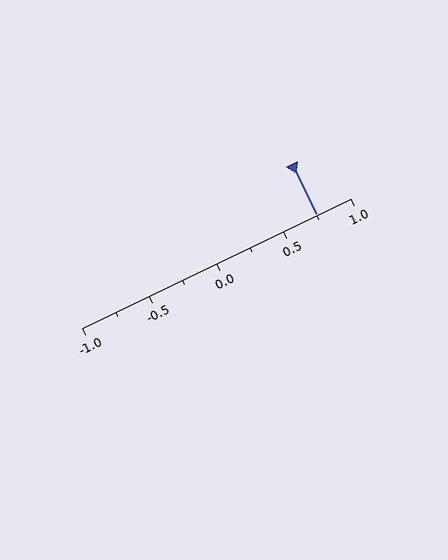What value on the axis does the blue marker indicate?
The marker indicates approximately 0.75.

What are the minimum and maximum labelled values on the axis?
The axis runs from -1.0 to 1.0.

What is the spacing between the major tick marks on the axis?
The major ticks are spaced 0.5 apart.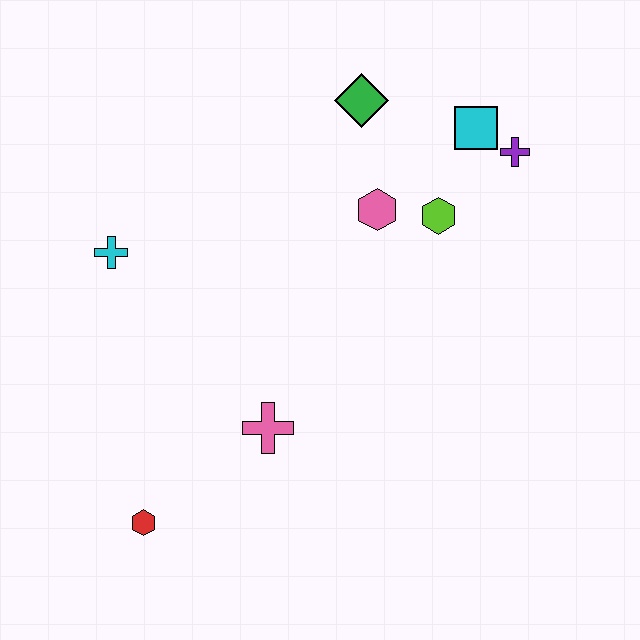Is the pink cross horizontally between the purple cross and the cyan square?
No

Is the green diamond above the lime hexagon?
Yes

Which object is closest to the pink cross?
The red hexagon is closest to the pink cross.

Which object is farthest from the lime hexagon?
The red hexagon is farthest from the lime hexagon.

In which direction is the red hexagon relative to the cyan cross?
The red hexagon is below the cyan cross.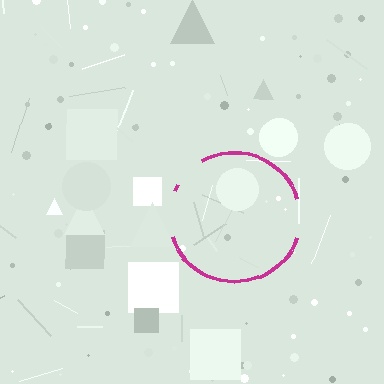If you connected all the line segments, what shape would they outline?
They would outline a circle.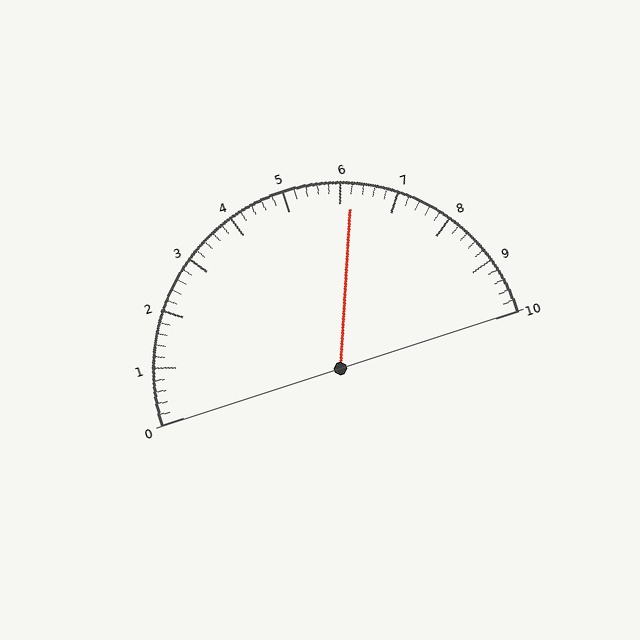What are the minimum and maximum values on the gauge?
The gauge ranges from 0 to 10.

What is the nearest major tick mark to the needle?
The nearest major tick mark is 6.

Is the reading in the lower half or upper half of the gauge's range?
The reading is in the upper half of the range (0 to 10).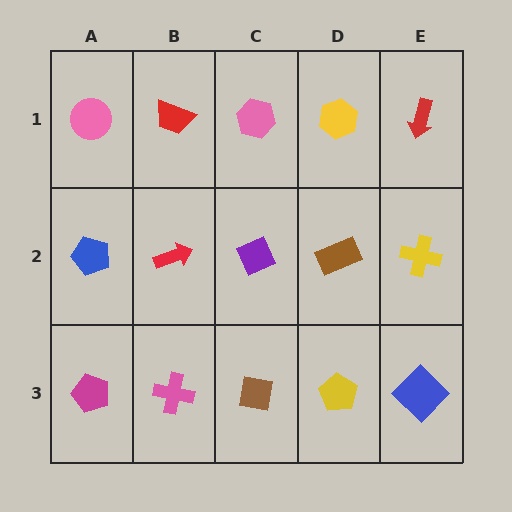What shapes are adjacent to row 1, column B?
A red arrow (row 2, column B), a pink circle (row 1, column A), a pink hexagon (row 1, column C).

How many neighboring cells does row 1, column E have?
2.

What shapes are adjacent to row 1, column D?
A brown rectangle (row 2, column D), a pink hexagon (row 1, column C), a red arrow (row 1, column E).